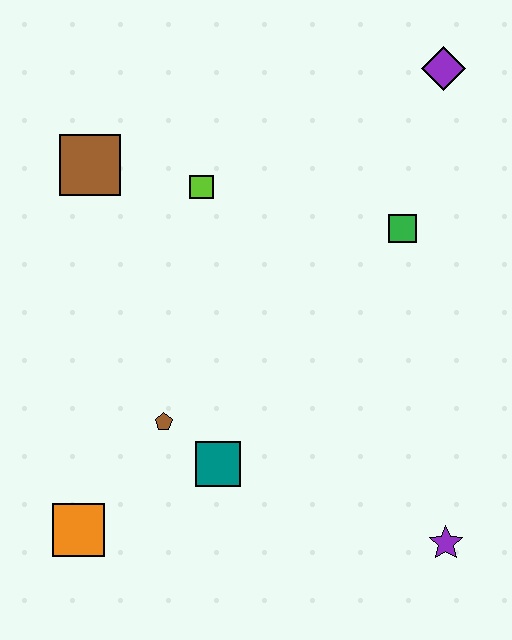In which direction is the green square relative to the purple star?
The green square is above the purple star.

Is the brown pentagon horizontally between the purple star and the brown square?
Yes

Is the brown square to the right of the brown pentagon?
No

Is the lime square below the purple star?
No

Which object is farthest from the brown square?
The purple star is farthest from the brown square.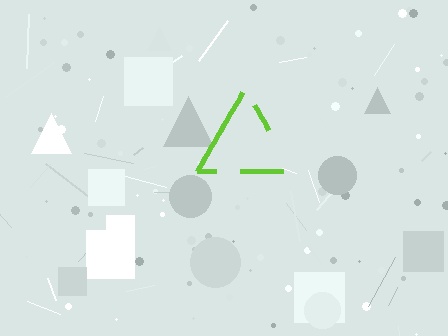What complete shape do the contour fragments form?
The contour fragments form a triangle.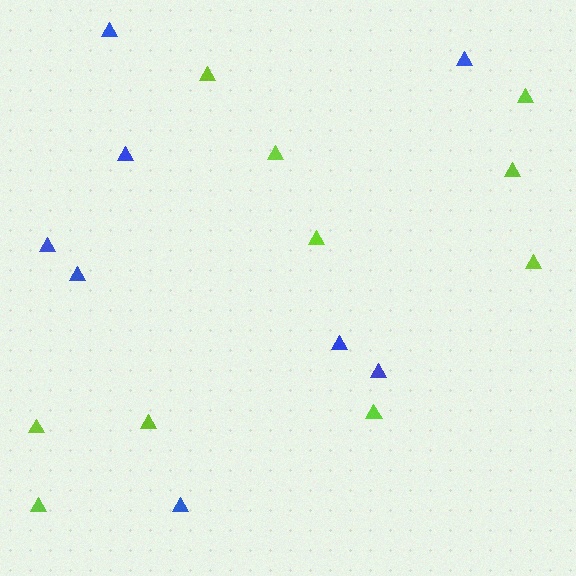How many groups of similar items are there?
There are 2 groups: one group of blue triangles (8) and one group of lime triangles (10).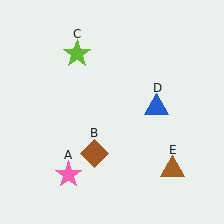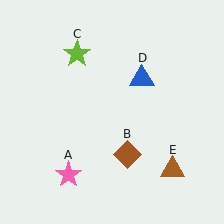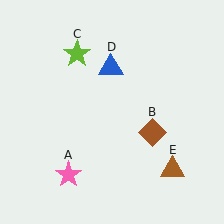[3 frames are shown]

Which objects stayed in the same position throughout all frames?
Pink star (object A) and lime star (object C) and brown triangle (object E) remained stationary.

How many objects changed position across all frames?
2 objects changed position: brown diamond (object B), blue triangle (object D).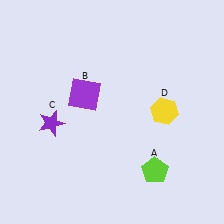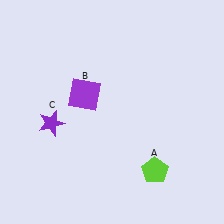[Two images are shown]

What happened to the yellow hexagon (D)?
The yellow hexagon (D) was removed in Image 2. It was in the top-right area of Image 1.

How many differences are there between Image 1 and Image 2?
There is 1 difference between the two images.